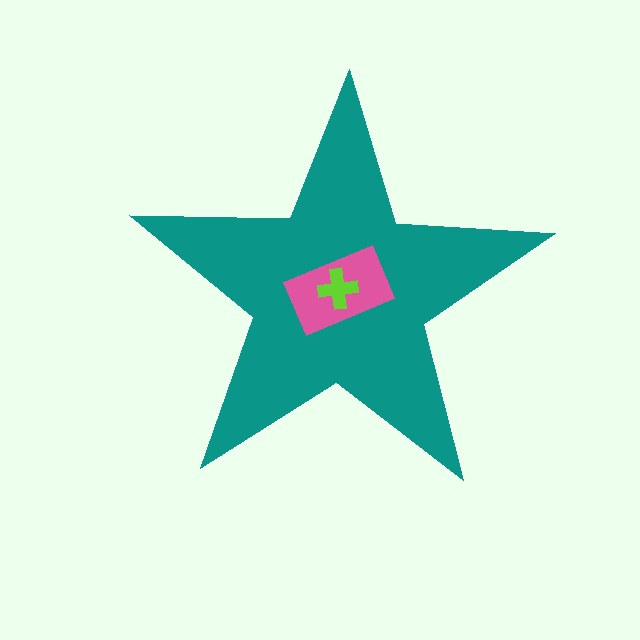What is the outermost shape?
The teal star.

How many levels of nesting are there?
3.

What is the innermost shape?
The lime cross.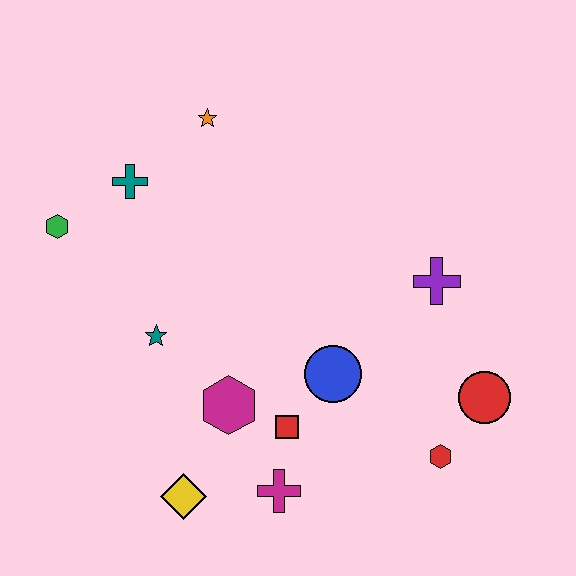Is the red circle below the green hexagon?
Yes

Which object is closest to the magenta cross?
The red square is closest to the magenta cross.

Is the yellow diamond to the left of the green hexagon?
No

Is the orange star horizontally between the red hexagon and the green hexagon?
Yes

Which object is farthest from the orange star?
The red hexagon is farthest from the orange star.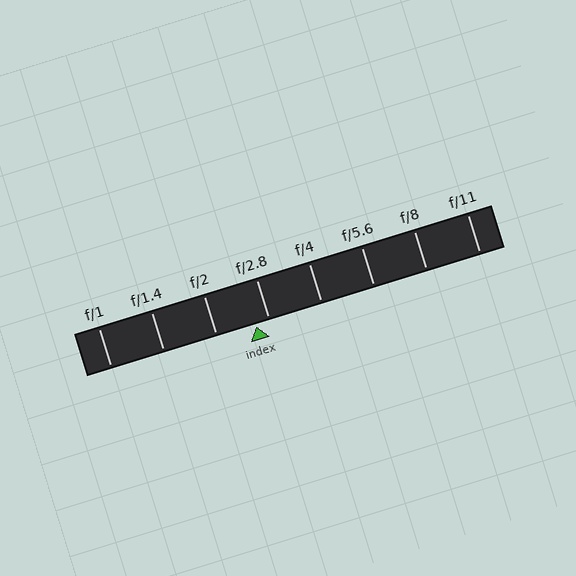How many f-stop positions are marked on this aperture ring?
There are 8 f-stop positions marked.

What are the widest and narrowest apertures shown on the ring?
The widest aperture shown is f/1 and the narrowest is f/11.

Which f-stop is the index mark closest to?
The index mark is closest to f/2.8.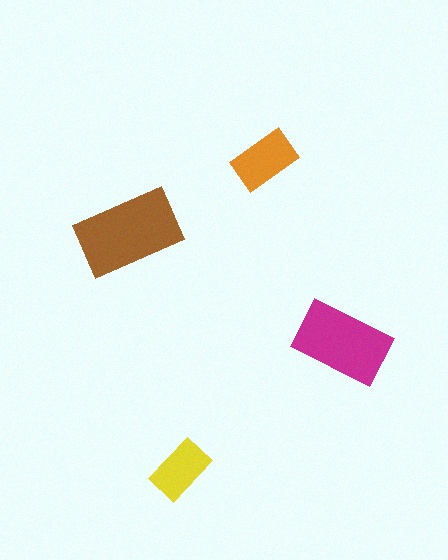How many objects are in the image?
There are 4 objects in the image.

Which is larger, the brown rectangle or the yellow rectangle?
The brown one.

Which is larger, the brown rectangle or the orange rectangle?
The brown one.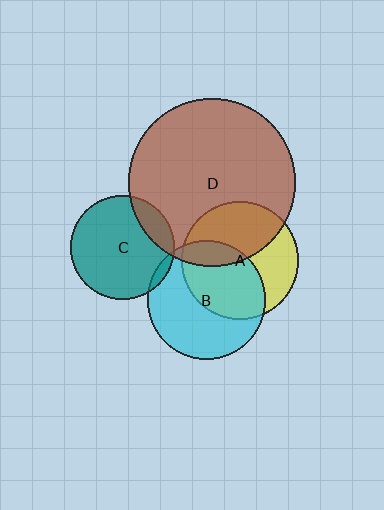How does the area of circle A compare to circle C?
Approximately 1.3 times.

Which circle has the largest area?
Circle D (brown).